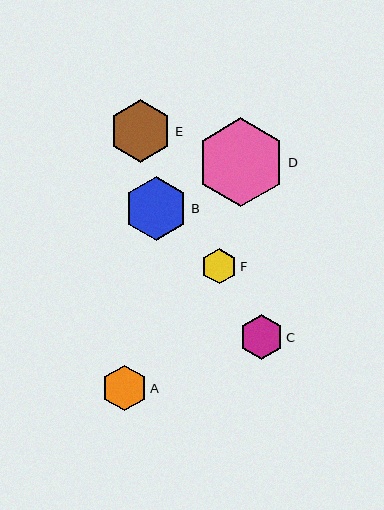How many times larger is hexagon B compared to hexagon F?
Hexagon B is approximately 1.8 times the size of hexagon F.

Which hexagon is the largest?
Hexagon D is the largest with a size of approximately 89 pixels.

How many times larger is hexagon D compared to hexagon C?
Hexagon D is approximately 2.0 times the size of hexagon C.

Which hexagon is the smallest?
Hexagon F is the smallest with a size of approximately 36 pixels.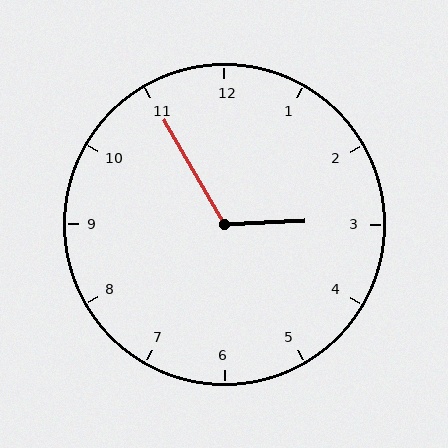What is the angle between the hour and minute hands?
Approximately 118 degrees.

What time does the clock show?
2:55.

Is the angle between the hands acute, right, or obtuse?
It is obtuse.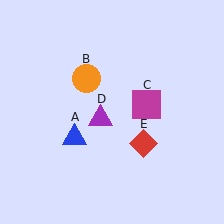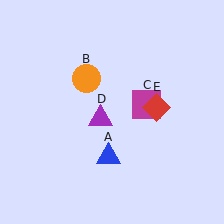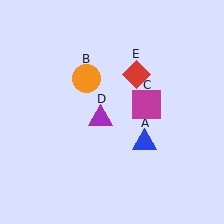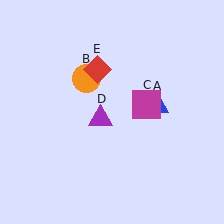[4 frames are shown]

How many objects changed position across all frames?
2 objects changed position: blue triangle (object A), red diamond (object E).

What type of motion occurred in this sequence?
The blue triangle (object A), red diamond (object E) rotated counterclockwise around the center of the scene.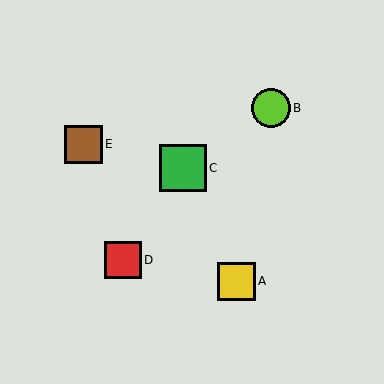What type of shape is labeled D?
Shape D is a red square.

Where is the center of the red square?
The center of the red square is at (123, 260).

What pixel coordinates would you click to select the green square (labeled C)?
Click at (183, 168) to select the green square C.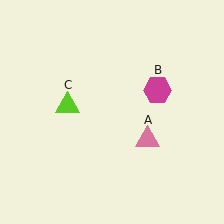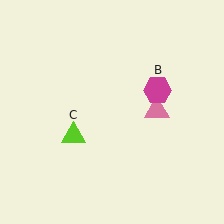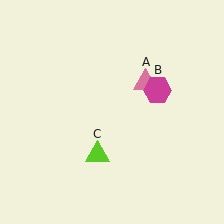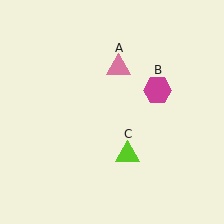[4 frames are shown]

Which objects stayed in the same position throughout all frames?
Magenta hexagon (object B) remained stationary.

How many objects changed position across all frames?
2 objects changed position: pink triangle (object A), lime triangle (object C).